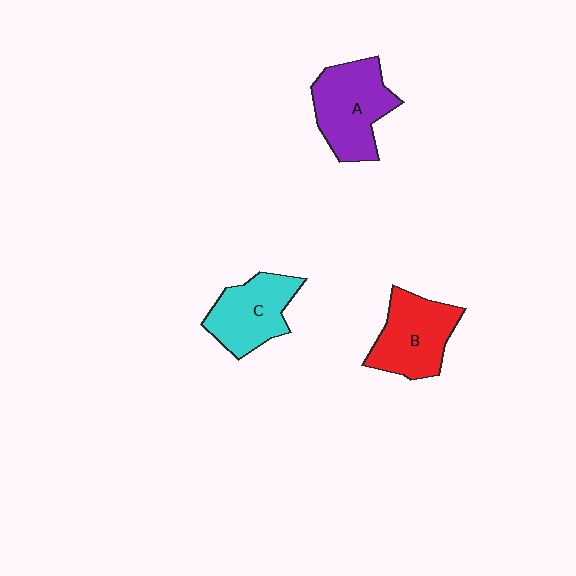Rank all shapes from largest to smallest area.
From largest to smallest: A (purple), B (red), C (cyan).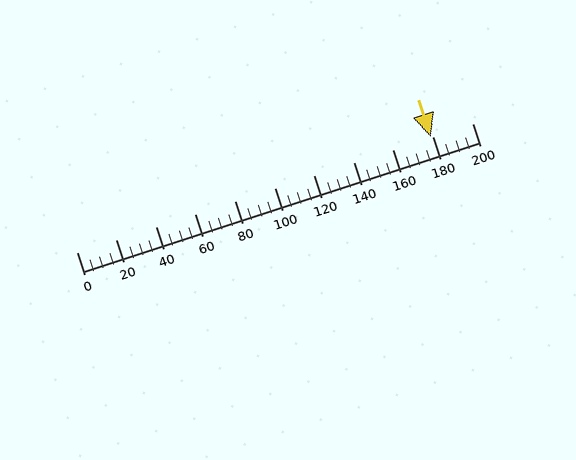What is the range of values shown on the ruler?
The ruler shows values from 0 to 200.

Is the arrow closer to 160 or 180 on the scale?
The arrow is closer to 180.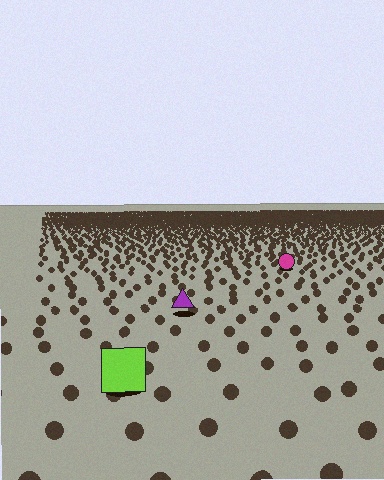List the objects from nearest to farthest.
From nearest to farthest: the lime square, the purple triangle, the magenta circle.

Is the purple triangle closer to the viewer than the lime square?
No. The lime square is closer — you can tell from the texture gradient: the ground texture is coarser near it.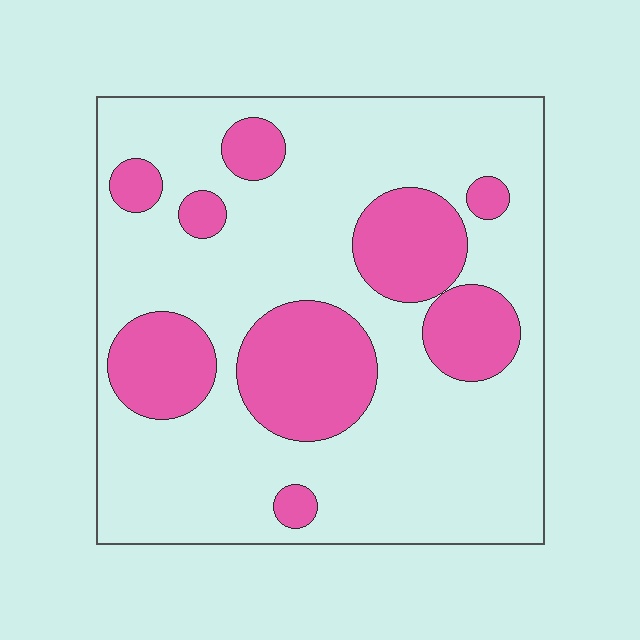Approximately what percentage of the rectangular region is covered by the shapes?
Approximately 25%.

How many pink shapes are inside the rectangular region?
9.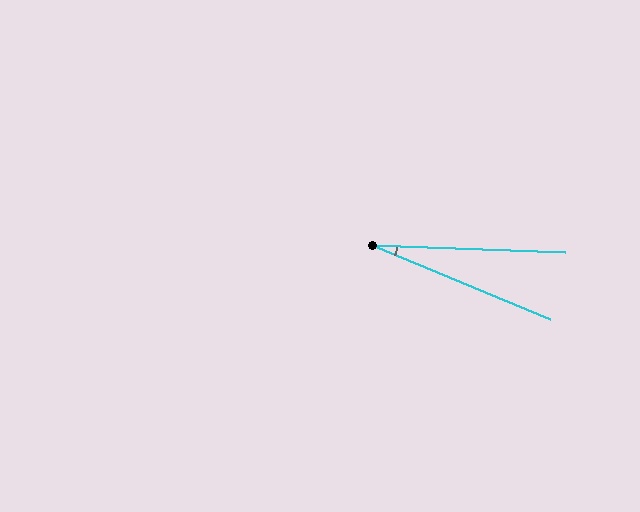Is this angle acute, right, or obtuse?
It is acute.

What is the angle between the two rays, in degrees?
Approximately 20 degrees.